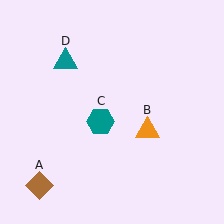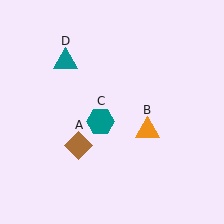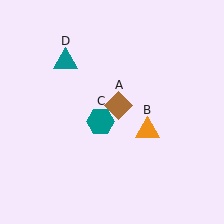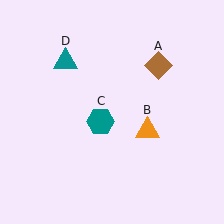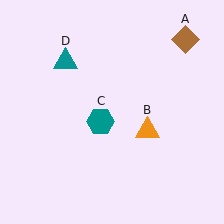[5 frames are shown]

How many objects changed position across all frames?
1 object changed position: brown diamond (object A).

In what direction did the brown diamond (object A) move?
The brown diamond (object A) moved up and to the right.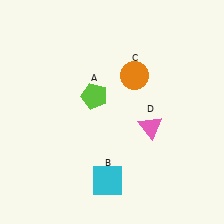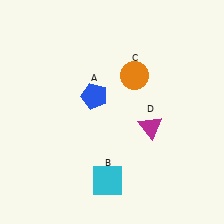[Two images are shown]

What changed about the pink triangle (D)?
In Image 1, D is pink. In Image 2, it changed to magenta.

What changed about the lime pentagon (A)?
In Image 1, A is lime. In Image 2, it changed to blue.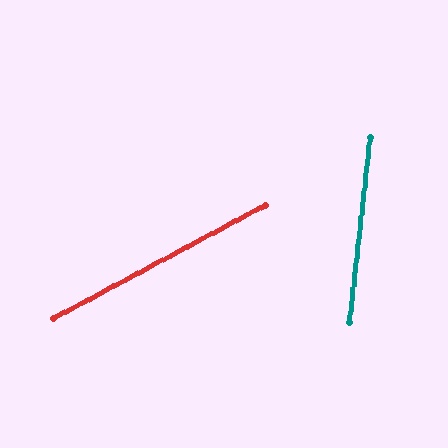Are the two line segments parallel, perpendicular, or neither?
Neither parallel nor perpendicular — they differ by about 56°.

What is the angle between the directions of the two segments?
Approximately 56 degrees.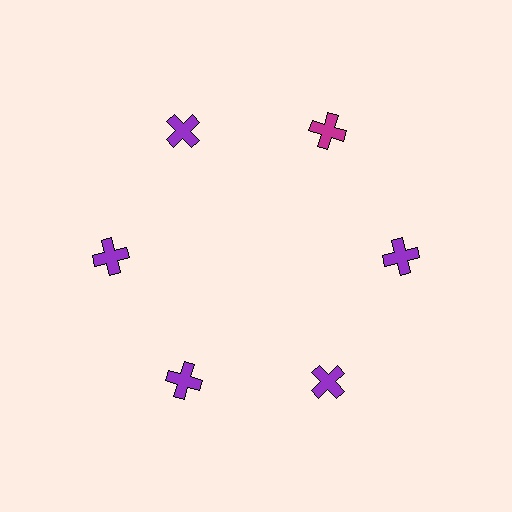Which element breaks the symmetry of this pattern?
The magenta cross at roughly the 1 o'clock position breaks the symmetry. All other shapes are purple crosses.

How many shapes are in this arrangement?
There are 6 shapes arranged in a ring pattern.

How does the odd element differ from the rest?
It has a different color: magenta instead of purple.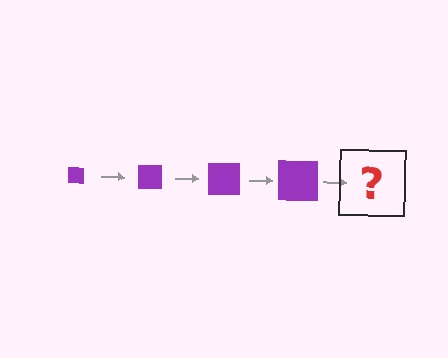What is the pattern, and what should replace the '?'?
The pattern is that the square gets progressively larger each step. The '?' should be a purple square, larger than the previous one.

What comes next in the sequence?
The next element should be a purple square, larger than the previous one.